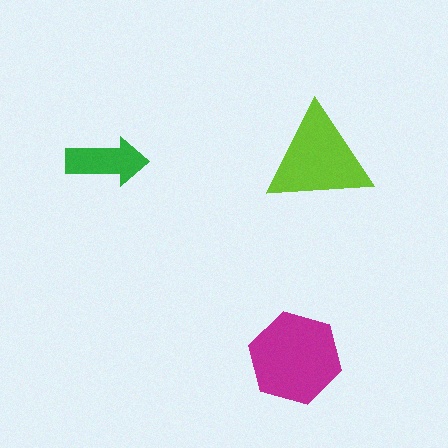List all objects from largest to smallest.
The magenta hexagon, the lime triangle, the green arrow.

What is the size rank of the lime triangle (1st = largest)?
2nd.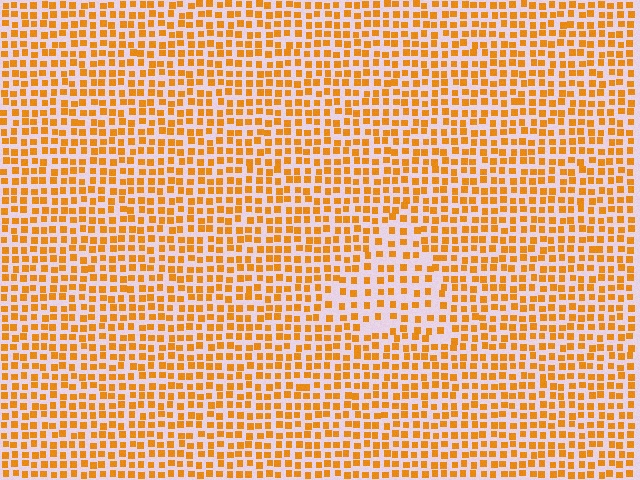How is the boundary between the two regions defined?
The boundary is defined by a change in element density (approximately 1.6x ratio). All elements are the same color, size, and shape.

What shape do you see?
I see a triangle.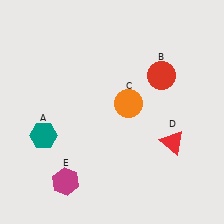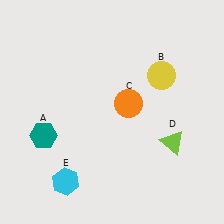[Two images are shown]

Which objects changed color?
B changed from red to yellow. D changed from red to lime. E changed from magenta to cyan.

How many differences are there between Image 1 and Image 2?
There are 3 differences between the two images.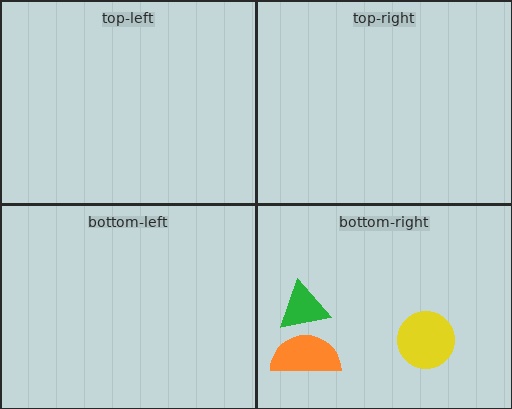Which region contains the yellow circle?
The bottom-right region.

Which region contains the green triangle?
The bottom-right region.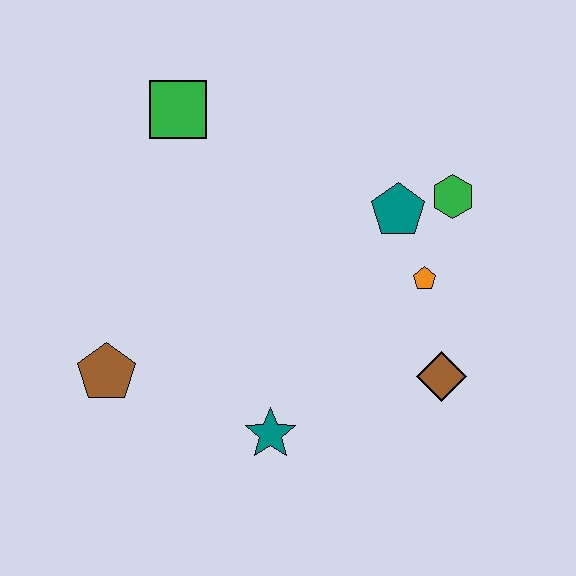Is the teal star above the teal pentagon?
No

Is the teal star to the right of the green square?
Yes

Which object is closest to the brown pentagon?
The teal star is closest to the brown pentagon.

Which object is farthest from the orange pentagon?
The brown pentagon is farthest from the orange pentagon.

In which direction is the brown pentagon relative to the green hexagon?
The brown pentagon is to the left of the green hexagon.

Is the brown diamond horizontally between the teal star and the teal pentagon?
No